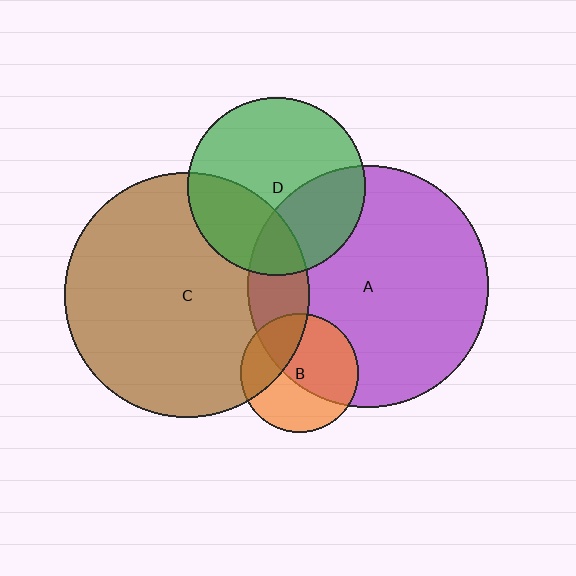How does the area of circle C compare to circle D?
Approximately 1.9 times.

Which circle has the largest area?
Circle C (brown).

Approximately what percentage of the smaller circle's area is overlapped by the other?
Approximately 30%.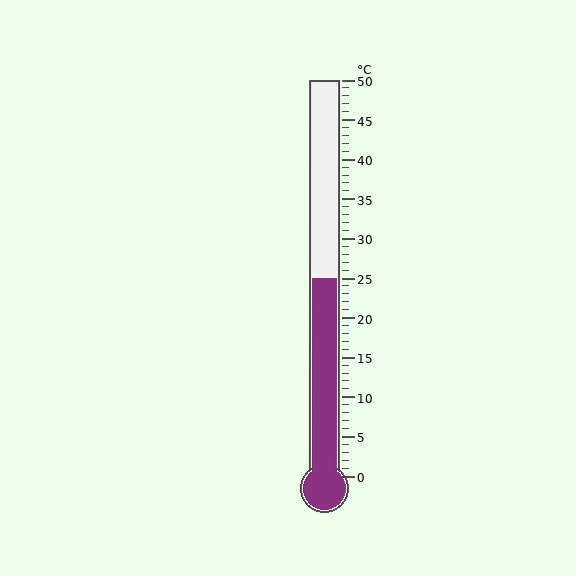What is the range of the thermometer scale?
The thermometer scale ranges from 0°C to 50°C.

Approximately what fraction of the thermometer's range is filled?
The thermometer is filled to approximately 50% of its range.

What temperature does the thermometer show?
The thermometer shows approximately 25°C.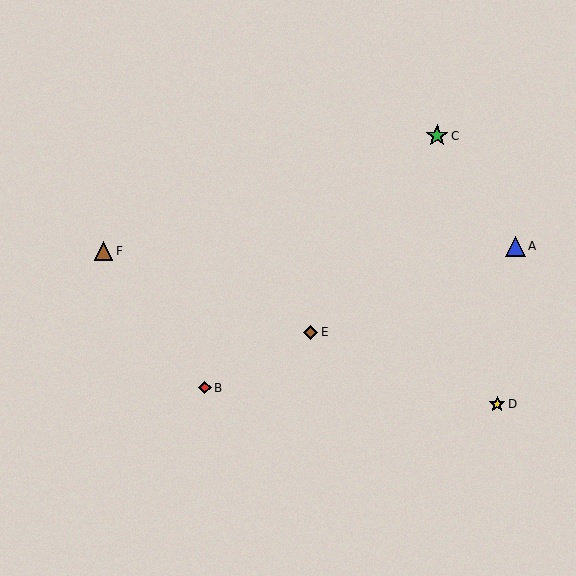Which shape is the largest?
The green star (labeled C) is the largest.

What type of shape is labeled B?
Shape B is a red diamond.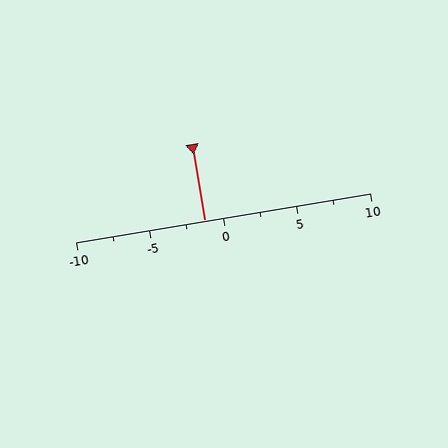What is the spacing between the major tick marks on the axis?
The major ticks are spaced 5 apart.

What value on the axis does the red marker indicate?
The marker indicates approximately -1.2.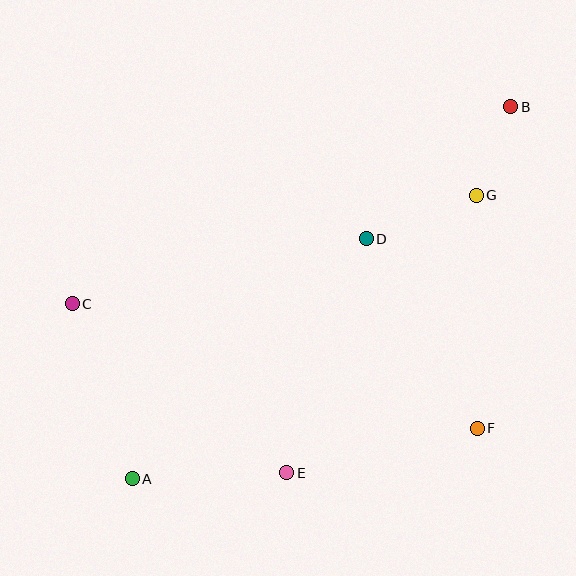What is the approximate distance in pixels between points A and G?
The distance between A and G is approximately 446 pixels.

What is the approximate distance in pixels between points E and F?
The distance between E and F is approximately 195 pixels.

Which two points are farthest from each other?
Points A and B are farthest from each other.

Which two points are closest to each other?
Points B and G are closest to each other.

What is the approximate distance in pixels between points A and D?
The distance between A and D is approximately 335 pixels.